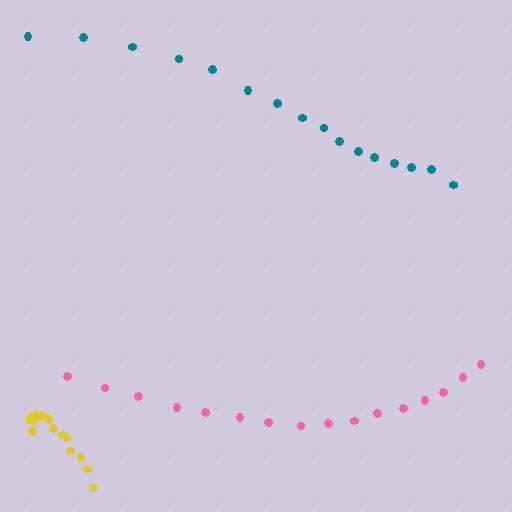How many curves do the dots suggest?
There are 3 distinct paths.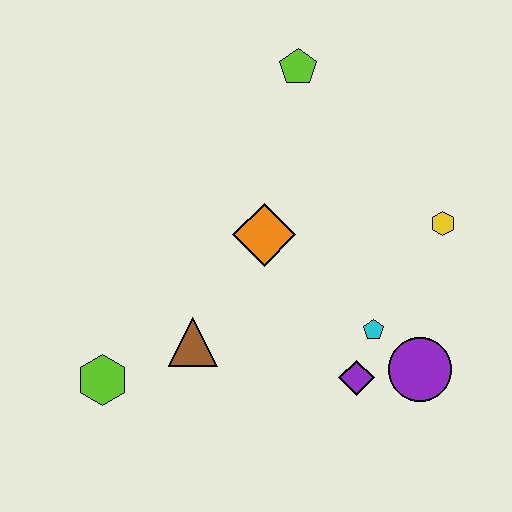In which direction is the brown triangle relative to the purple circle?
The brown triangle is to the left of the purple circle.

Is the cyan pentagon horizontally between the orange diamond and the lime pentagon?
No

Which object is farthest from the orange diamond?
The lime hexagon is farthest from the orange diamond.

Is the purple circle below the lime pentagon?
Yes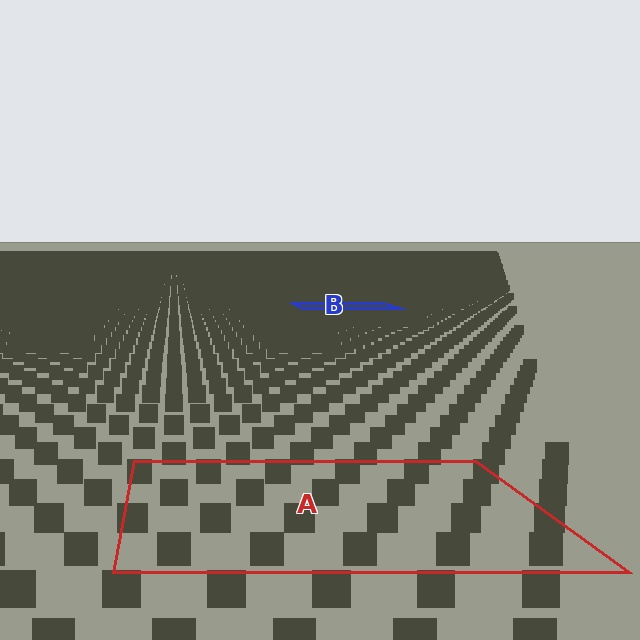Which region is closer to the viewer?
Region A is closer. The texture elements there are larger and more spread out.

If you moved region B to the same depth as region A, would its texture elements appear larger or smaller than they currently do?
They would appear larger. At a closer depth, the same texture elements are projected at a bigger on-screen size.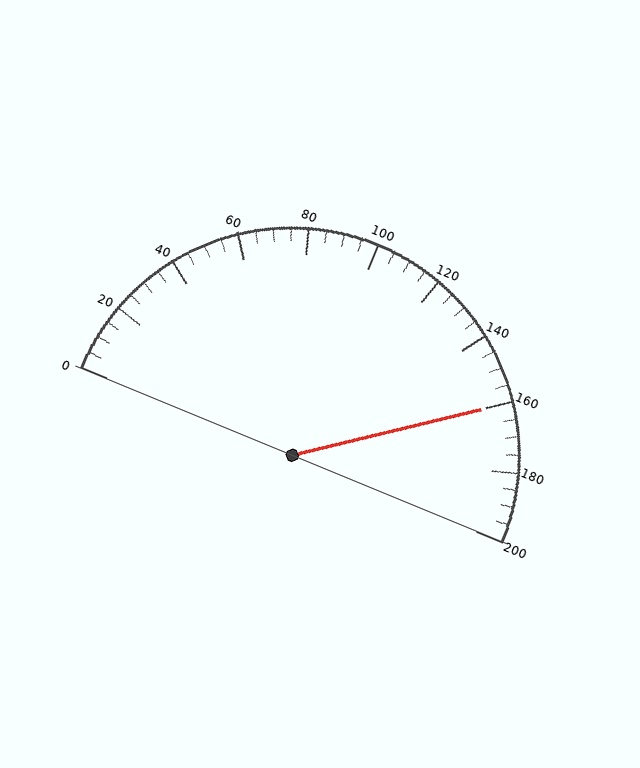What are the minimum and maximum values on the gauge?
The gauge ranges from 0 to 200.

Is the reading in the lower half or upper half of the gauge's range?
The reading is in the upper half of the range (0 to 200).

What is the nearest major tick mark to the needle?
The nearest major tick mark is 160.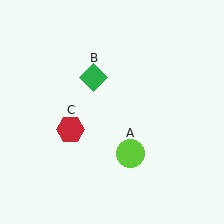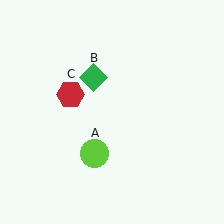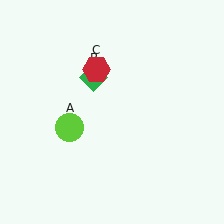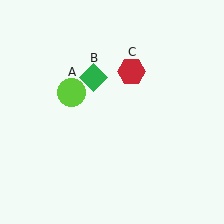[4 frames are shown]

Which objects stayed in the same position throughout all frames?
Green diamond (object B) remained stationary.